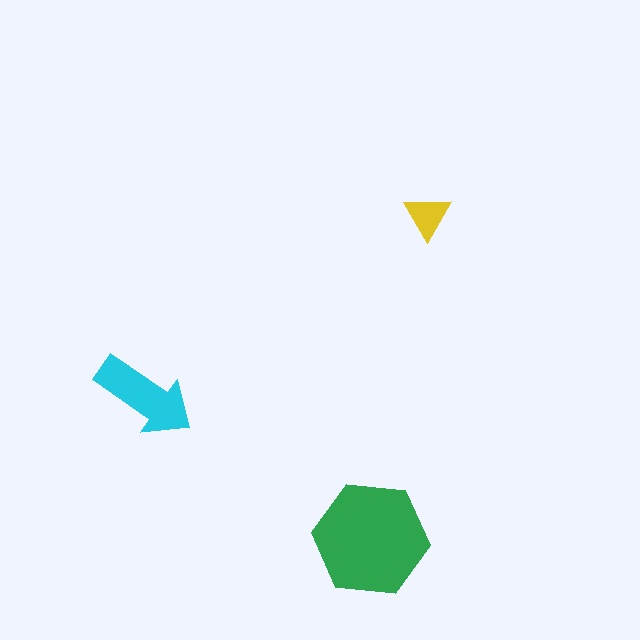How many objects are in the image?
There are 3 objects in the image.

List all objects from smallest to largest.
The yellow triangle, the cyan arrow, the green hexagon.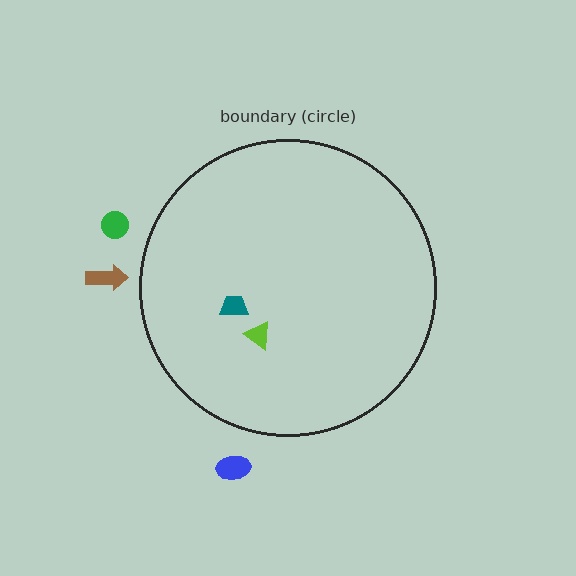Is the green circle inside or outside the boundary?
Outside.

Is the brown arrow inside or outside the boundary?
Outside.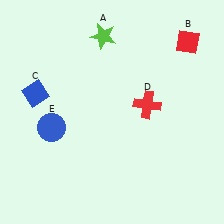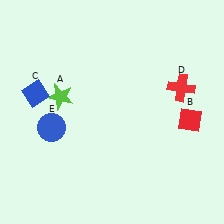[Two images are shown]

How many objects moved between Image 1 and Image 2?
3 objects moved between the two images.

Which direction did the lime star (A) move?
The lime star (A) moved down.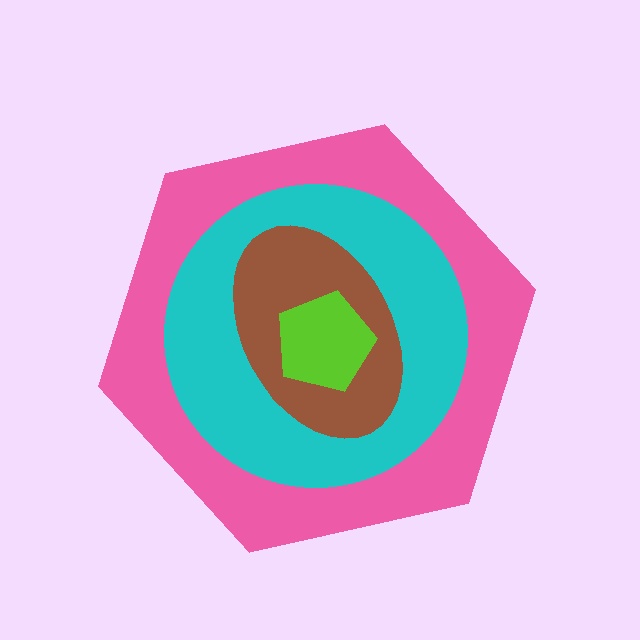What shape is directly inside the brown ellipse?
The lime pentagon.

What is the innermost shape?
The lime pentagon.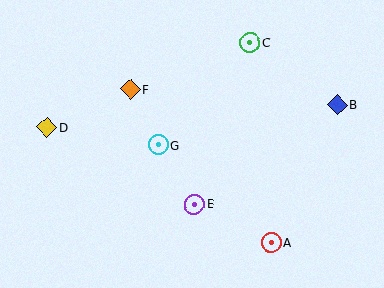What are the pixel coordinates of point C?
Point C is at (250, 43).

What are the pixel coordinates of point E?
Point E is at (194, 204).